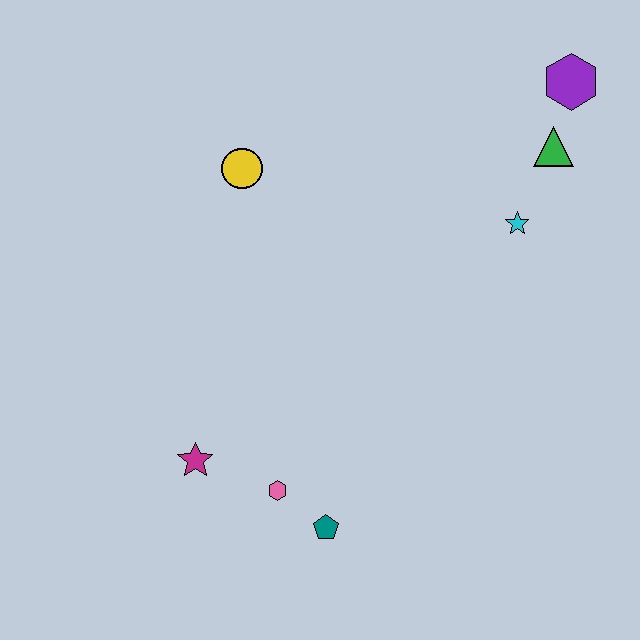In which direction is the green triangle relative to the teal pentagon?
The green triangle is above the teal pentagon.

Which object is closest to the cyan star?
The green triangle is closest to the cyan star.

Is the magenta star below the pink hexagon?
No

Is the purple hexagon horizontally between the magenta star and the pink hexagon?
No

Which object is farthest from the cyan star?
The magenta star is farthest from the cyan star.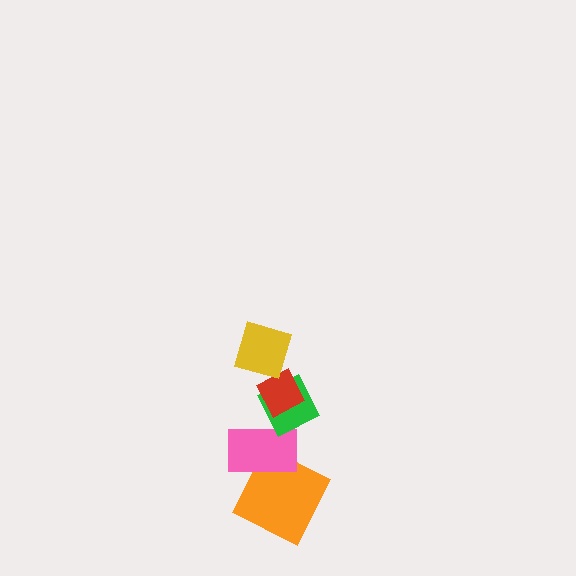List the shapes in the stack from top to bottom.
From top to bottom: the yellow square, the red diamond, the green diamond, the pink rectangle, the orange square.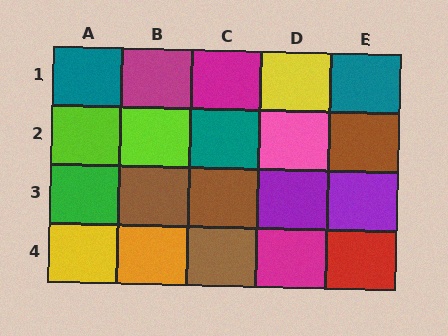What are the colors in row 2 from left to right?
Lime, lime, teal, pink, brown.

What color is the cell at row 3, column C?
Brown.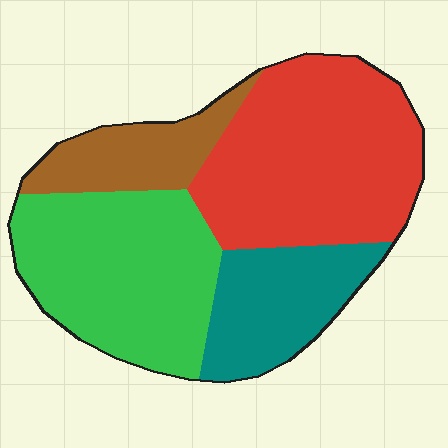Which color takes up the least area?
Brown, at roughly 15%.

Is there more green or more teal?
Green.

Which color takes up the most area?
Red, at roughly 35%.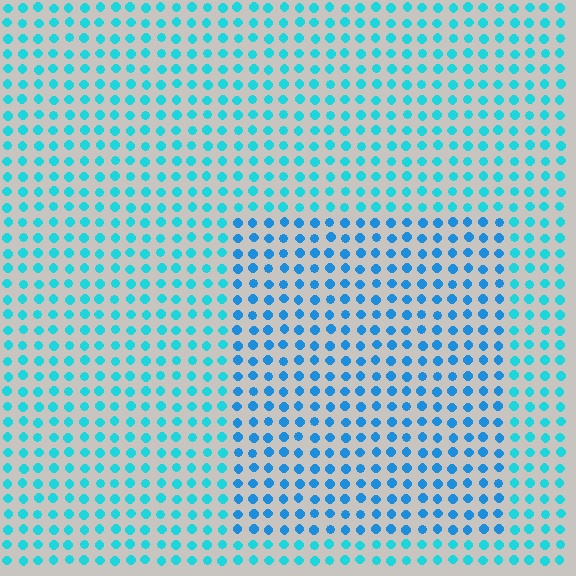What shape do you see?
I see a rectangle.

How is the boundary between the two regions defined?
The boundary is defined purely by a slight shift in hue (about 23 degrees). Spacing, size, and orientation are identical on both sides.